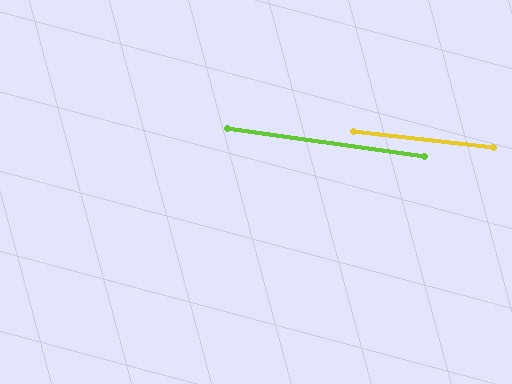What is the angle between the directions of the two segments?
Approximately 2 degrees.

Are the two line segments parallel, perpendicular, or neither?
Parallel — their directions differ by only 1.7°.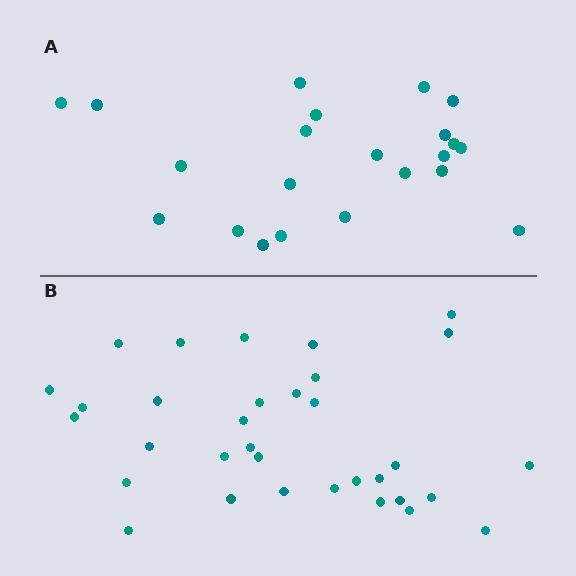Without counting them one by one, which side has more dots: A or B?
Region B (the bottom region) has more dots.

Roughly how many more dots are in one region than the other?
Region B has roughly 12 or so more dots than region A.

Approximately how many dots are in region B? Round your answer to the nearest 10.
About 30 dots. (The exact count is 33, which rounds to 30.)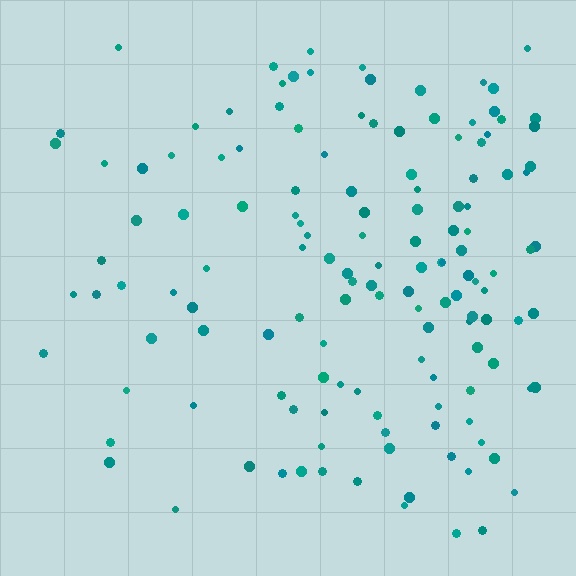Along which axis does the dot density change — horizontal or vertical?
Horizontal.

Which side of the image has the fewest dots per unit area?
The left.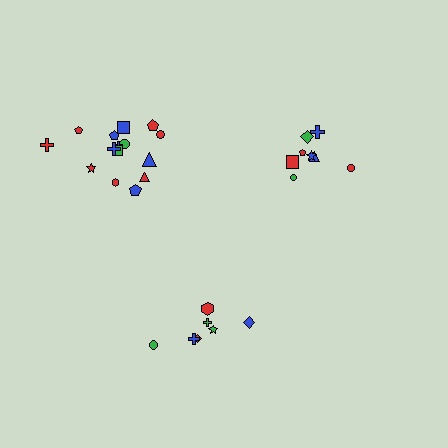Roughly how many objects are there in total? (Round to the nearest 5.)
Roughly 30 objects in total.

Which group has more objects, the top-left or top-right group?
The top-left group.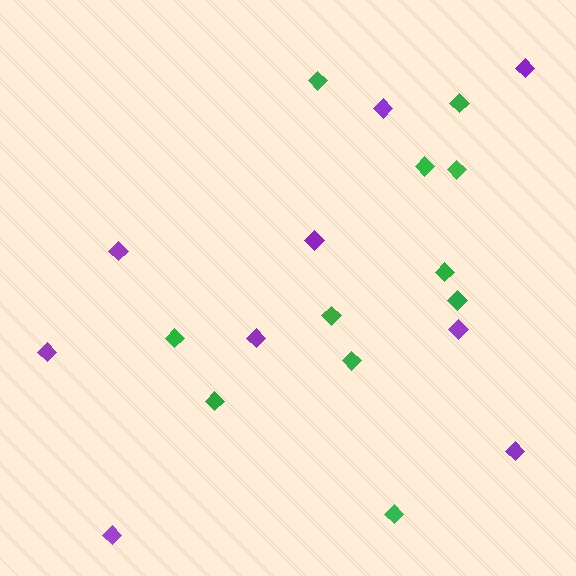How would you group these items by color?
There are 2 groups: one group of purple diamonds (9) and one group of green diamonds (11).